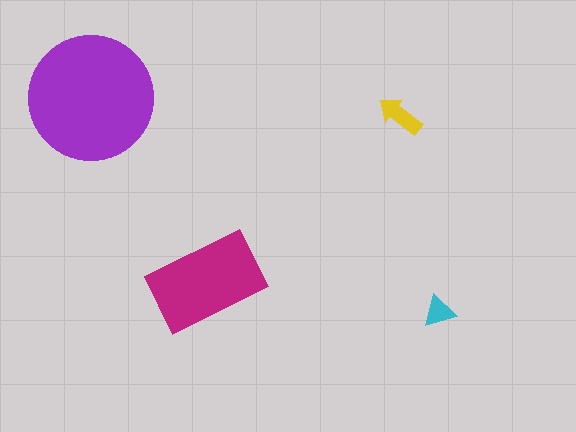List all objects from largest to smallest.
The purple circle, the magenta rectangle, the yellow arrow, the cyan triangle.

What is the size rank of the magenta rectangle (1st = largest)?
2nd.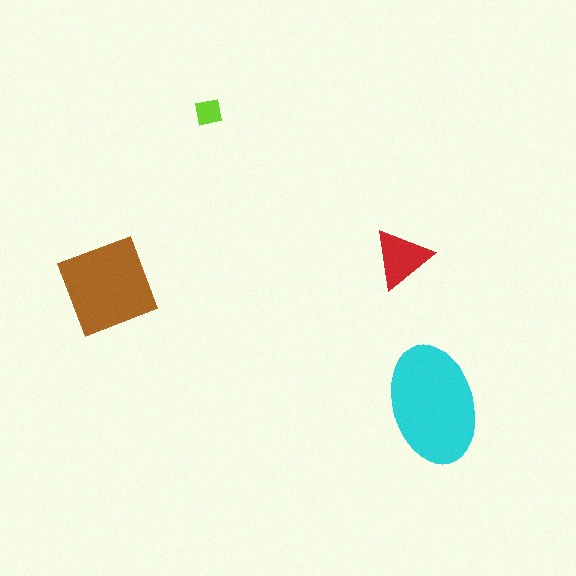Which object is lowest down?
The cyan ellipse is bottommost.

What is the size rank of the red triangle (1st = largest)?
3rd.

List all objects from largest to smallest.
The cyan ellipse, the brown square, the red triangle, the lime square.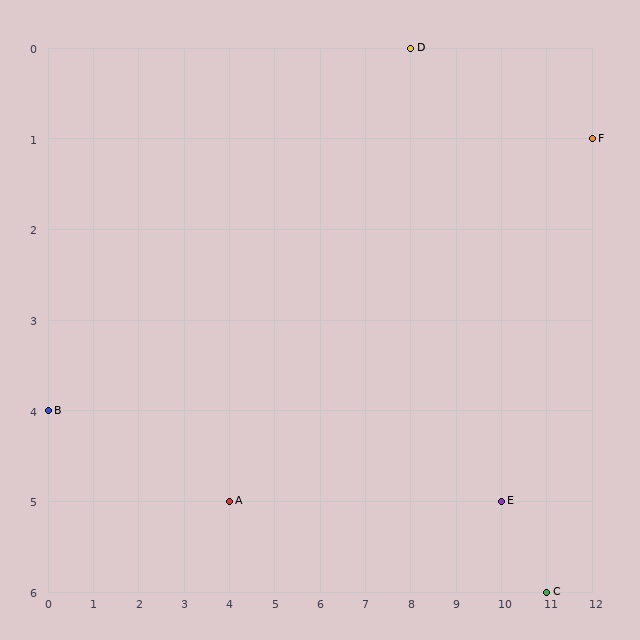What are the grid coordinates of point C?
Point C is at grid coordinates (11, 6).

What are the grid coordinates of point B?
Point B is at grid coordinates (0, 4).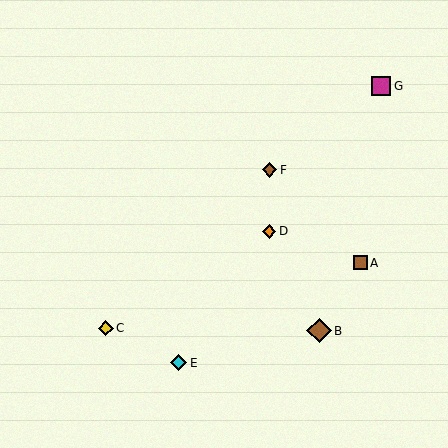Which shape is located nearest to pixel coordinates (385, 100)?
The magenta square (labeled G) at (381, 86) is nearest to that location.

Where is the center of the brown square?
The center of the brown square is at (360, 263).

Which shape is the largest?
The brown diamond (labeled B) is the largest.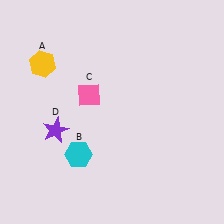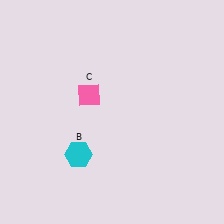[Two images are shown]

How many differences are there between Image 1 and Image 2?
There are 2 differences between the two images.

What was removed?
The purple star (D), the yellow hexagon (A) were removed in Image 2.